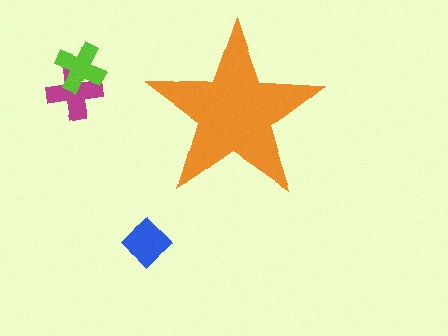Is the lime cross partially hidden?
No, the lime cross is fully visible.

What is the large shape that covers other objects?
An orange star.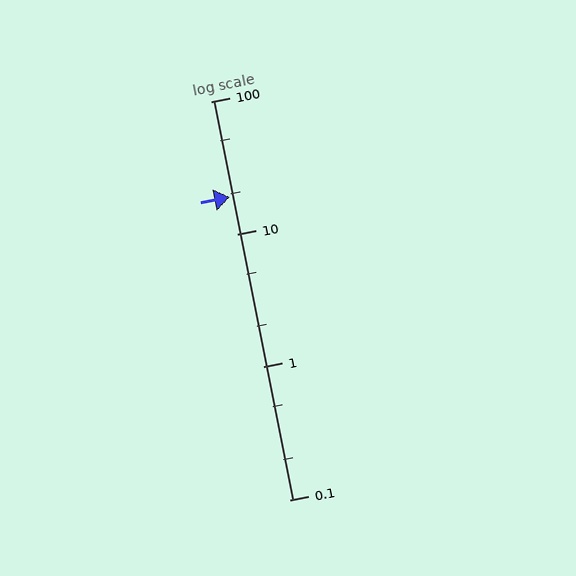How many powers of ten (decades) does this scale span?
The scale spans 3 decades, from 0.1 to 100.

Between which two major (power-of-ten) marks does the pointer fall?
The pointer is between 10 and 100.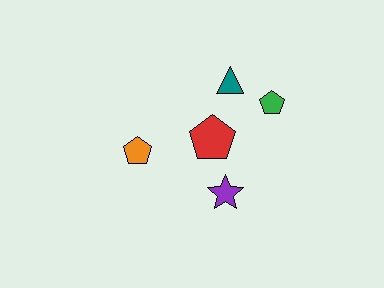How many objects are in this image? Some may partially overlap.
There are 5 objects.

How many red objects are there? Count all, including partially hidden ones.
There is 1 red object.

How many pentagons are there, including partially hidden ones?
There are 3 pentagons.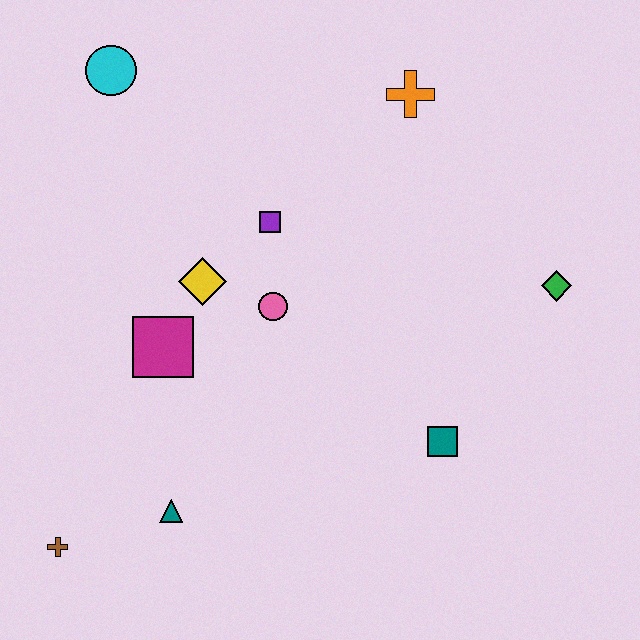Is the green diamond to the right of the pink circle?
Yes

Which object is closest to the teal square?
The green diamond is closest to the teal square.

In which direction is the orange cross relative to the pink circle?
The orange cross is above the pink circle.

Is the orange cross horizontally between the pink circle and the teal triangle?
No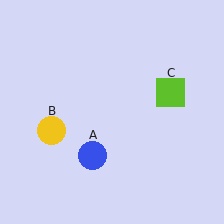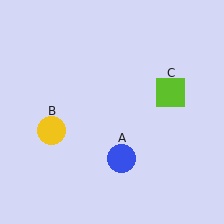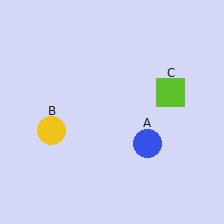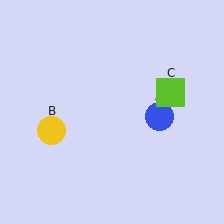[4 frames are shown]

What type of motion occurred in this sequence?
The blue circle (object A) rotated counterclockwise around the center of the scene.